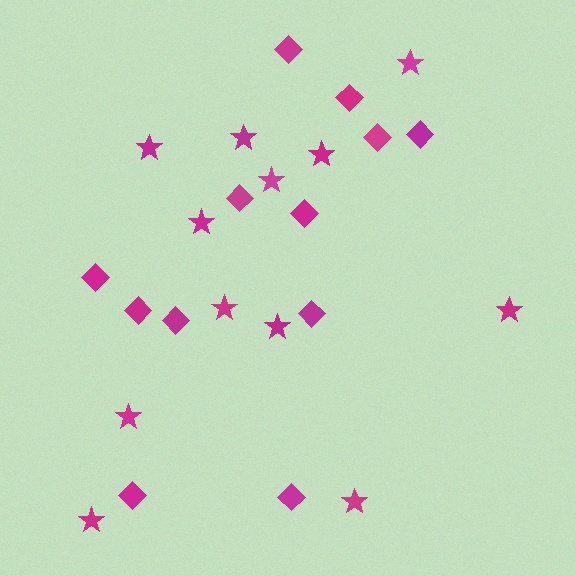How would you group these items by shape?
There are 2 groups: one group of stars (12) and one group of diamonds (12).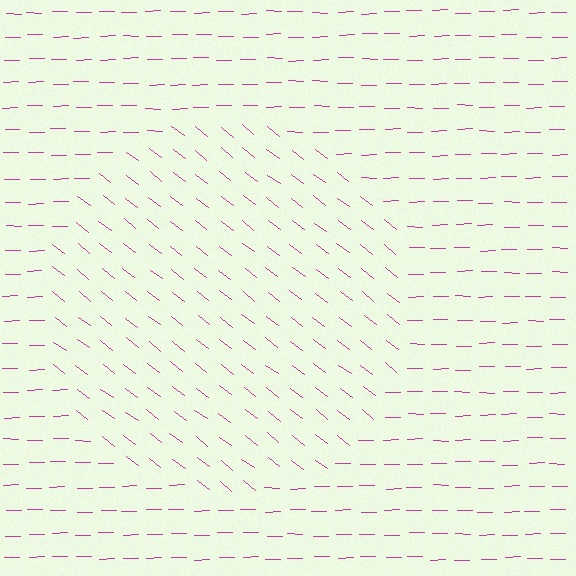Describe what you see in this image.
The image is filled with small magenta line segments. A circle region in the image has lines oriented differently from the surrounding lines, creating a visible texture boundary.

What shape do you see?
I see a circle.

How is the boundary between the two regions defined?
The boundary is defined purely by a change in line orientation (approximately 38 degrees difference). All lines are the same color and thickness.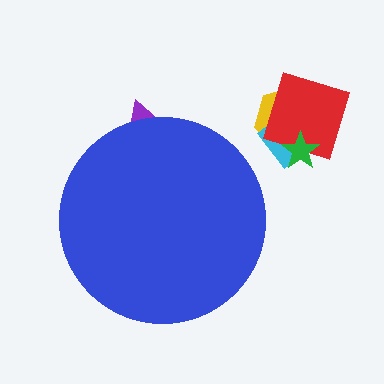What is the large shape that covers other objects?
A blue circle.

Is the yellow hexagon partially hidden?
No, the yellow hexagon is fully visible.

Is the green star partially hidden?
No, the green star is fully visible.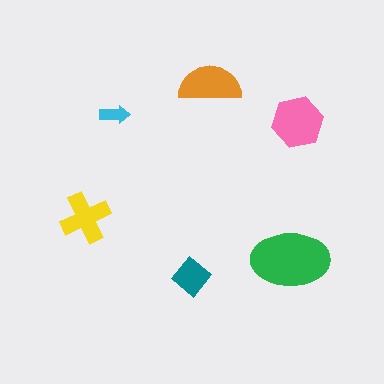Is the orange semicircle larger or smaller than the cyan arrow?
Larger.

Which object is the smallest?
The cyan arrow.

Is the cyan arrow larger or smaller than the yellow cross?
Smaller.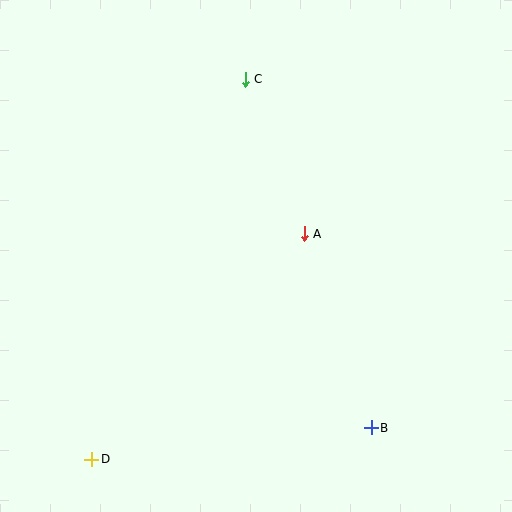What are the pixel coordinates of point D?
Point D is at (92, 459).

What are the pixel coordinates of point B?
Point B is at (371, 428).